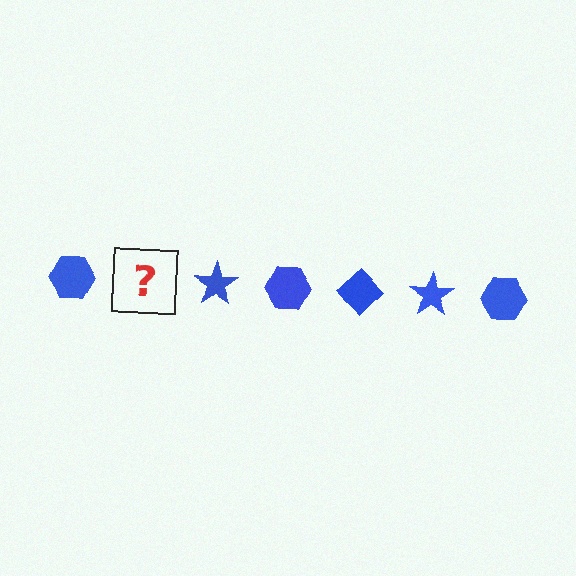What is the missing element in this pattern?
The missing element is a blue diamond.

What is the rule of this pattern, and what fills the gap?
The rule is that the pattern cycles through hexagon, diamond, star shapes in blue. The gap should be filled with a blue diamond.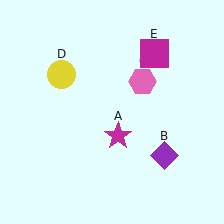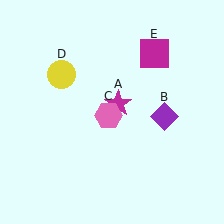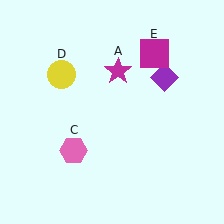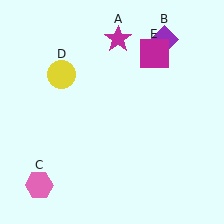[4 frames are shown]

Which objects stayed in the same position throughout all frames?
Yellow circle (object D) and magenta square (object E) remained stationary.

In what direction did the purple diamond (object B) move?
The purple diamond (object B) moved up.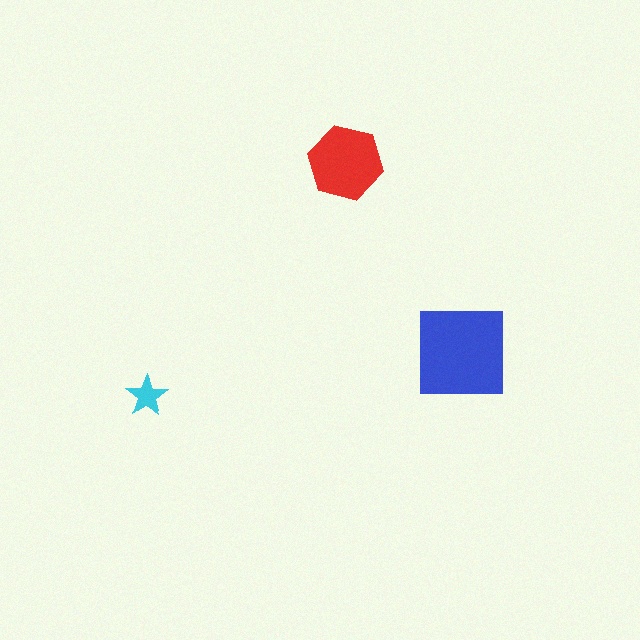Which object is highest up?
The red hexagon is topmost.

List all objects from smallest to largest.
The cyan star, the red hexagon, the blue square.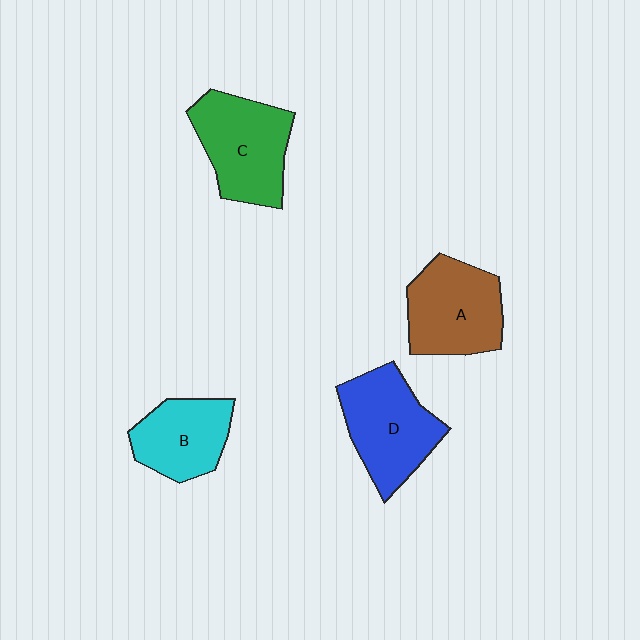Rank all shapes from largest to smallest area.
From largest to smallest: C (green), D (blue), A (brown), B (cyan).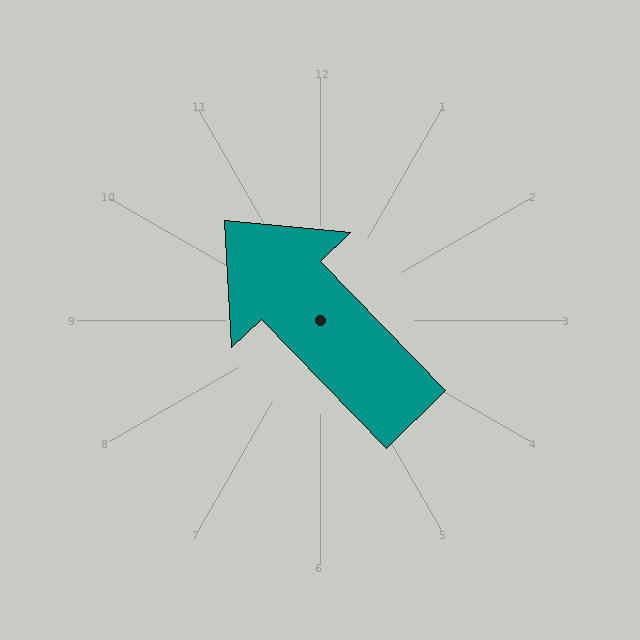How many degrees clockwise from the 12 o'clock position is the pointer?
Approximately 316 degrees.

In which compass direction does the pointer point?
Northwest.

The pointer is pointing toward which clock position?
Roughly 11 o'clock.